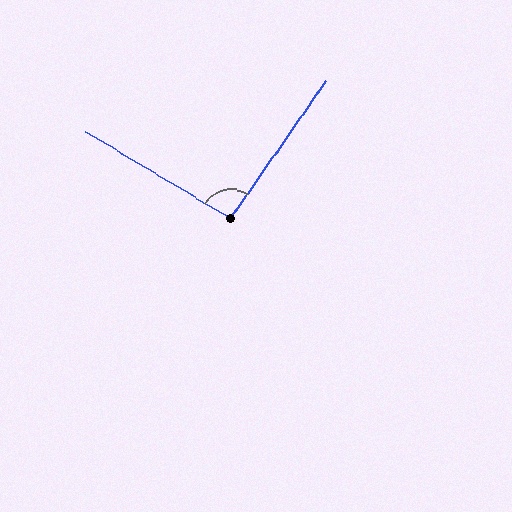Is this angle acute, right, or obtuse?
It is approximately a right angle.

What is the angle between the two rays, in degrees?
Approximately 94 degrees.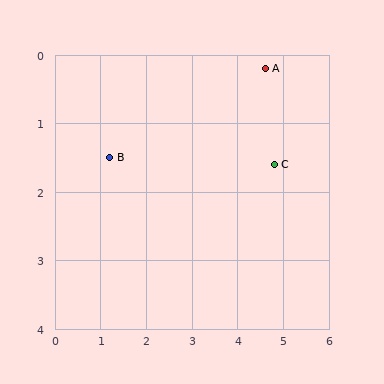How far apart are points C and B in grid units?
Points C and B are about 3.6 grid units apart.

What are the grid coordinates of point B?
Point B is at approximately (1.2, 1.5).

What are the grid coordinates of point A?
Point A is at approximately (4.6, 0.2).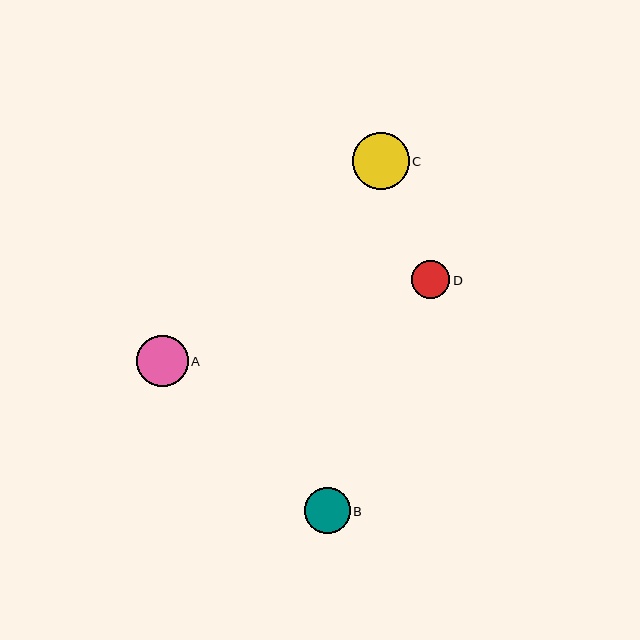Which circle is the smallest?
Circle D is the smallest with a size of approximately 38 pixels.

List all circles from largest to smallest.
From largest to smallest: C, A, B, D.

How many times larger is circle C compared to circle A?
Circle C is approximately 1.1 times the size of circle A.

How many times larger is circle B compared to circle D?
Circle B is approximately 1.2 times the size of circle D.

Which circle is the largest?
Circle C is the largest with a size of approximately 57 pixels.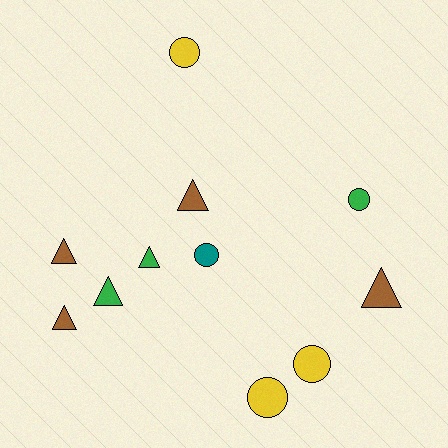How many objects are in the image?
There are 11 objects.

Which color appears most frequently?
Brown, with 4 objects.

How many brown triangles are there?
There are 4 brown triangles.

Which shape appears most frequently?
Triangle, with 6 objects.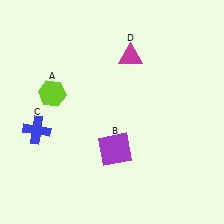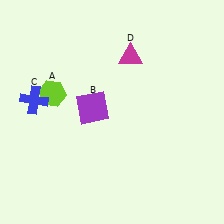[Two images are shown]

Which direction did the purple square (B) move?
The purple square (B) moved up.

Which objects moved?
The objects that moved are: the purple square (B), the blue cross (C).